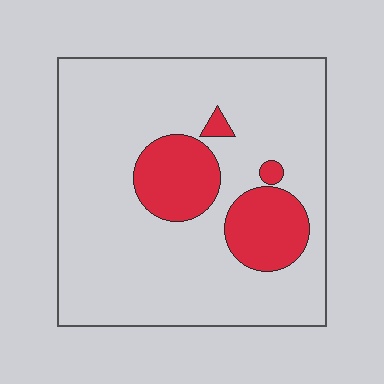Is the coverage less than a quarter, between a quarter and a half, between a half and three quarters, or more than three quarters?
Less than a quarter.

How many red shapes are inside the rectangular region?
4.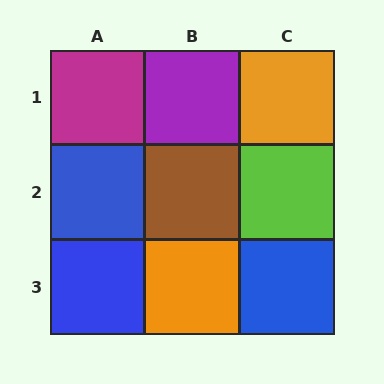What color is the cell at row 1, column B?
Purple.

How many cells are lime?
1 cell is lime.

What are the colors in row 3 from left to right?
Blue, orange, blue.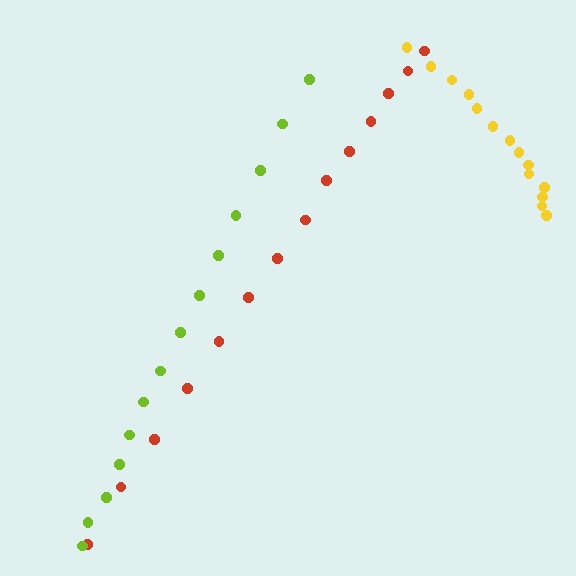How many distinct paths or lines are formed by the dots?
There are 3 distinct paths.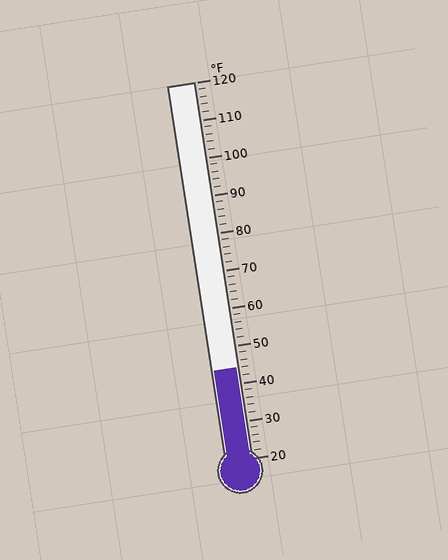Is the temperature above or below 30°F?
The temperature is above 30°F.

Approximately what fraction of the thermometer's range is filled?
The thermometer is filled to approximately 25% of its range.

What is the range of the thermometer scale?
The thermometer scale ranges from 20°F to 120°F.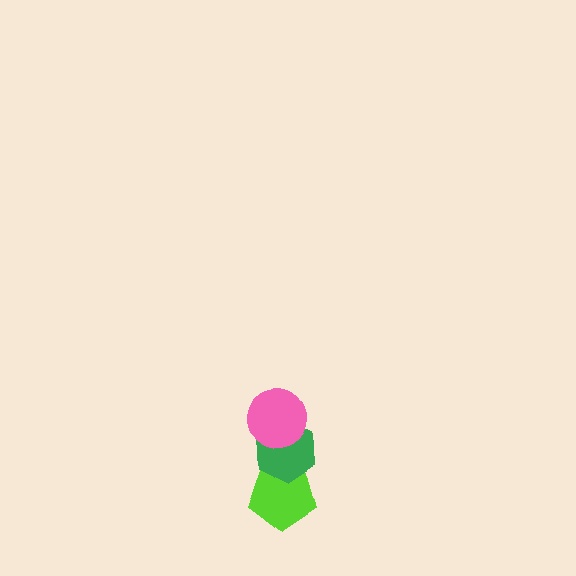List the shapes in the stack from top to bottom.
From top to bottom: the pink circle, the green hexagon, the lime pentagon.